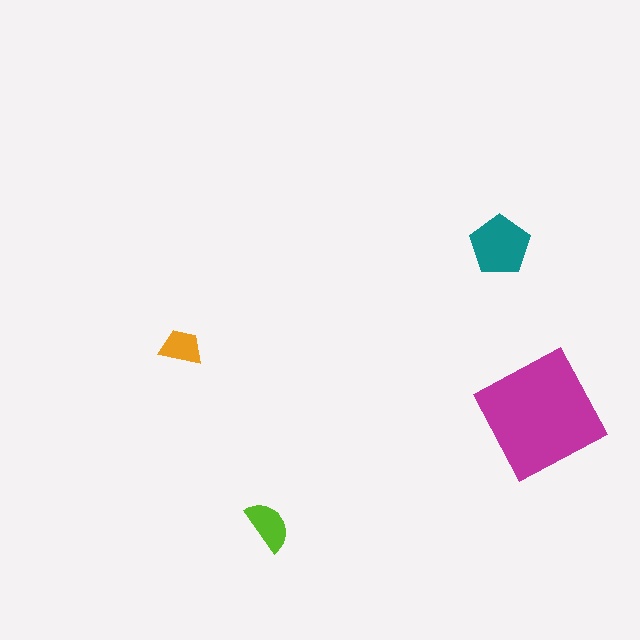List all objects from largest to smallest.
The magenta square, the teal pentagon, the lime semicircle, the orange trapezoid.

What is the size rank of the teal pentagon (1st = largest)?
2nd.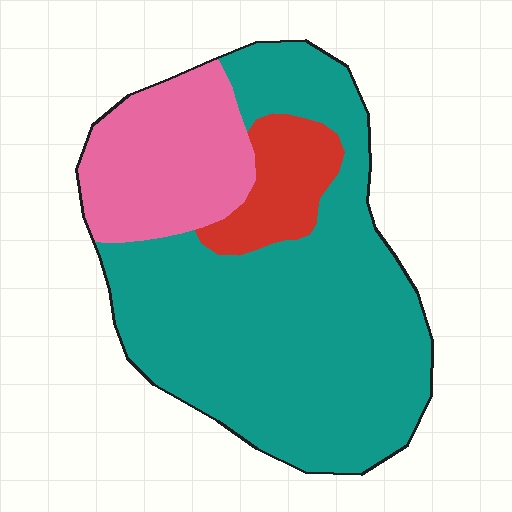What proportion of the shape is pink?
Pink takes up less than a quarter of the shape.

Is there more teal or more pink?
Teal.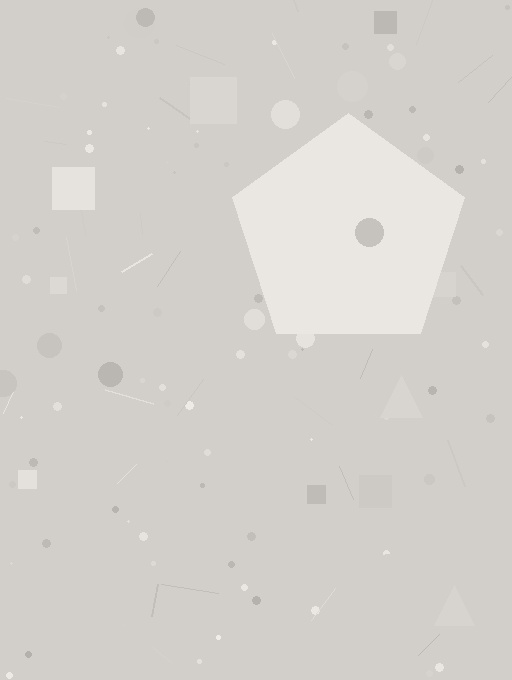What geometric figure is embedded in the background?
A pentagon is embedded in the background.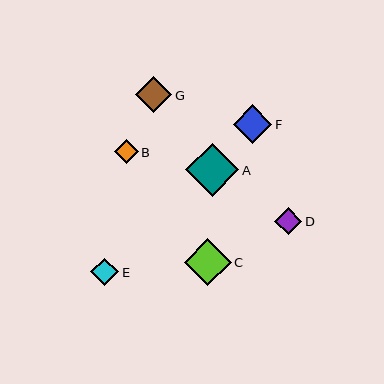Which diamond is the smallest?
Diamond B is the smallest with a size of approximately 24 pixels.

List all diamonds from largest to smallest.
From largest to smallest: A, C, F, G, E, D, B.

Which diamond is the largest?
Diamond A is the largest with a size of approximately 53 pixels.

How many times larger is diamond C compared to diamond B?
Diamond C is approximately 2.0 times the size of diamond B.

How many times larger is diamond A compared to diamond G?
Diamond A is approximately 1.5 times the size of diamond G.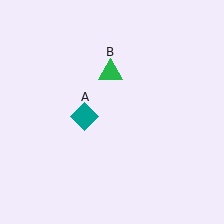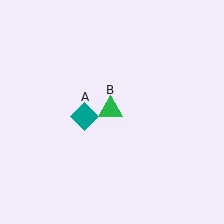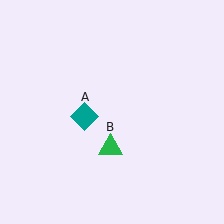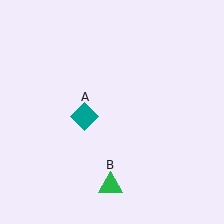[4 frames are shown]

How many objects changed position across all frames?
1 object changed position: green triangle (object B).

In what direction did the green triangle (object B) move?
The green triangle (object B) moved down.